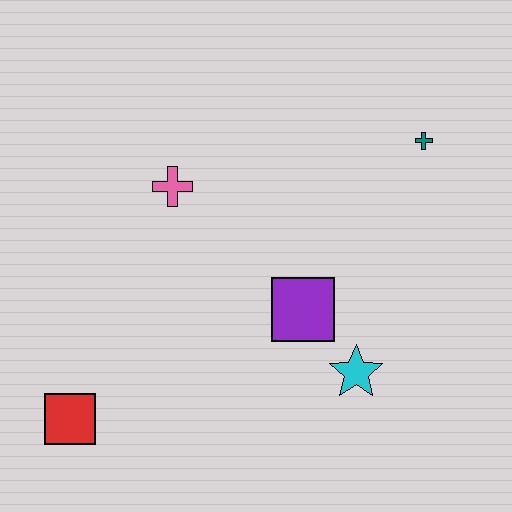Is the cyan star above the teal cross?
No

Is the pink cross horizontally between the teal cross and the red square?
Yes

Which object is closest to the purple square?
The cyan star is closest to the purple square.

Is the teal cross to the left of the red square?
No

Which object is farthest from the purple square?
The red square is farthest from the purple square.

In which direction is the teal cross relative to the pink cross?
The teal cross is to the right of the pink cross.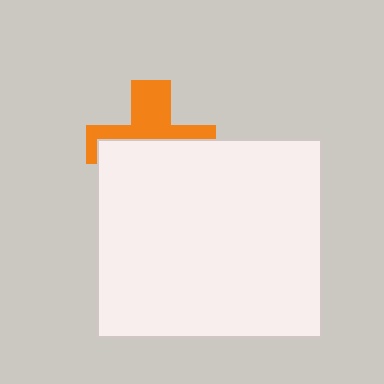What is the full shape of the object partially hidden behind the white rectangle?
The partially hidden object is an orange cross.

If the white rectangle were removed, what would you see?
You would see the complete orange cross.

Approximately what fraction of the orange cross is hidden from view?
Roughly 54% of the orange cross is hidden behind the white rectangle.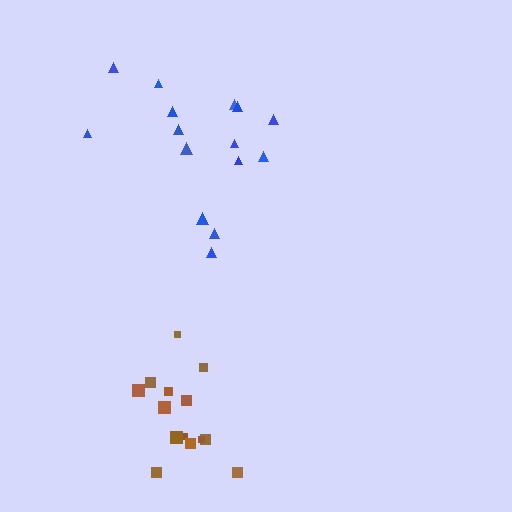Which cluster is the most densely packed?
Brown.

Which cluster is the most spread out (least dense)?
Blue.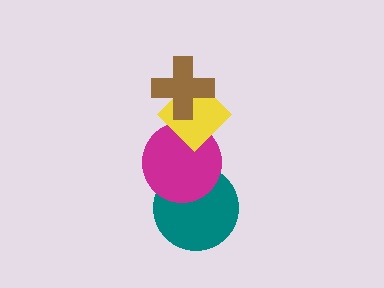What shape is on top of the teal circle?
The magenta circle is on top of the teal circle.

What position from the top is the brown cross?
The brown cross is 1st from the top.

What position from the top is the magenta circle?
The magenta circle is 3rd from the top.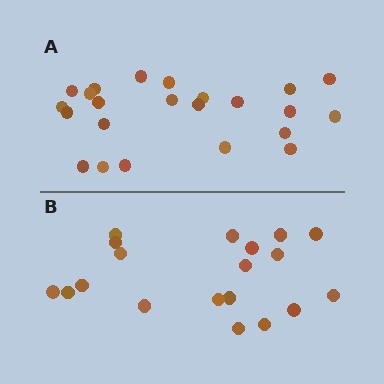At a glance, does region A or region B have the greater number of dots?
Region A (the top region) has more dots.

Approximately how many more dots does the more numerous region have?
Region A has about 4 more dots than region B.